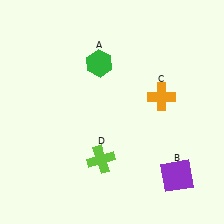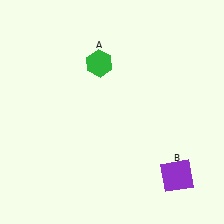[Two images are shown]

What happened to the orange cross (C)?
The orange cross (C) was removed in Image 2. It was in the top-right area of Image 1.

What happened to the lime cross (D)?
The lime cross (D) was removed in Image 2. It was in the bottom-left area of Image 1.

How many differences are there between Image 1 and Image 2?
There are 2 differences between the two images.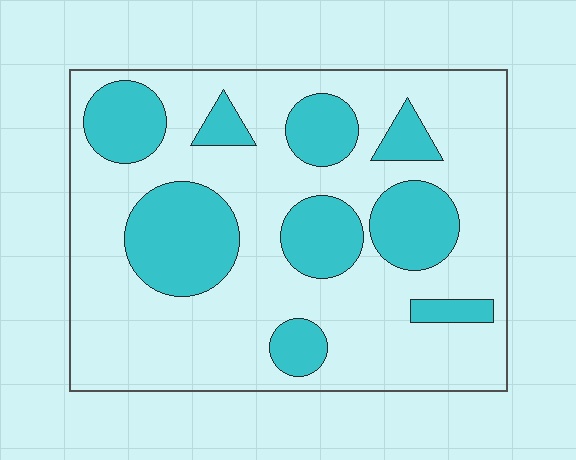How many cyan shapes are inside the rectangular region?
9.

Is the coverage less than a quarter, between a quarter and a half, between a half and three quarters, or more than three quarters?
Between a quarter and a half.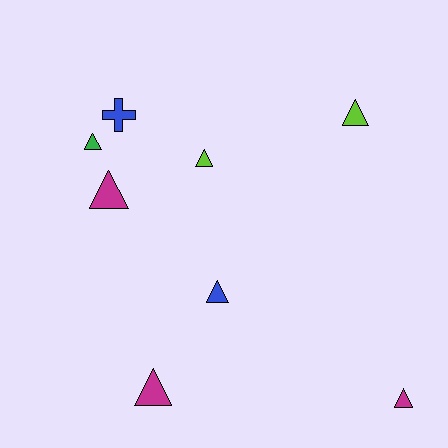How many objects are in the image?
There are 8 objects.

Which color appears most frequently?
Magenta, with 3 objects.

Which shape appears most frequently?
Triangle, with 7 objects.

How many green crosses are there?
There are no green crosses.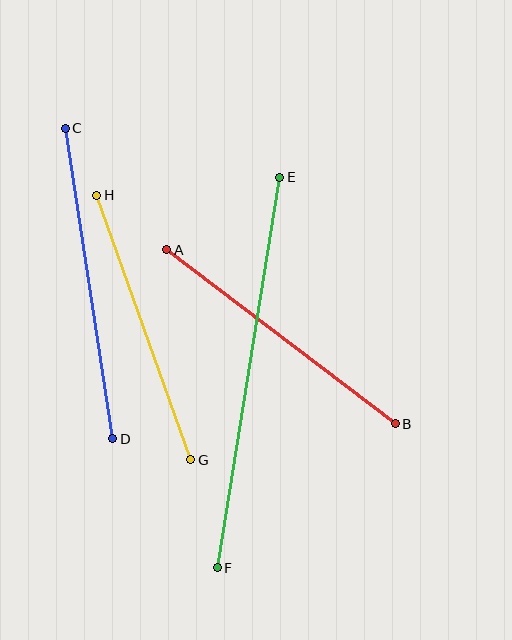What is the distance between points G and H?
The distance is approximately 281 pixels.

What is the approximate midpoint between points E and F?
The midpoint is at approximately (248, 372) pixels.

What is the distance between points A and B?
The distance is approximately 287 pixels.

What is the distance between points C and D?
The distance is approximately 314 pixels.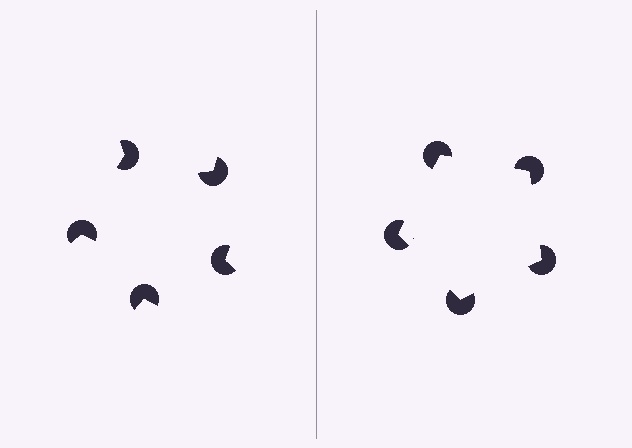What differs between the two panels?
The pac-man discs are positioned identically on both sides; only the wedge orientations differ. On the right they align to a pentagon; on the left they are misaligned.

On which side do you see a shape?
An illusory pentagon appears on the right side. On the left side the wedge cuts are rotated, so no coherent shape forms.